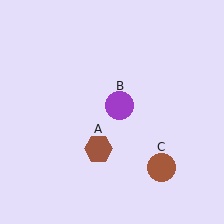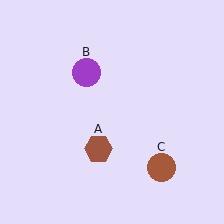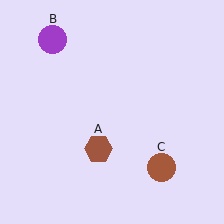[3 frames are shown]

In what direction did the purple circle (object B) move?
The purple circle (object B) moved up and to the left.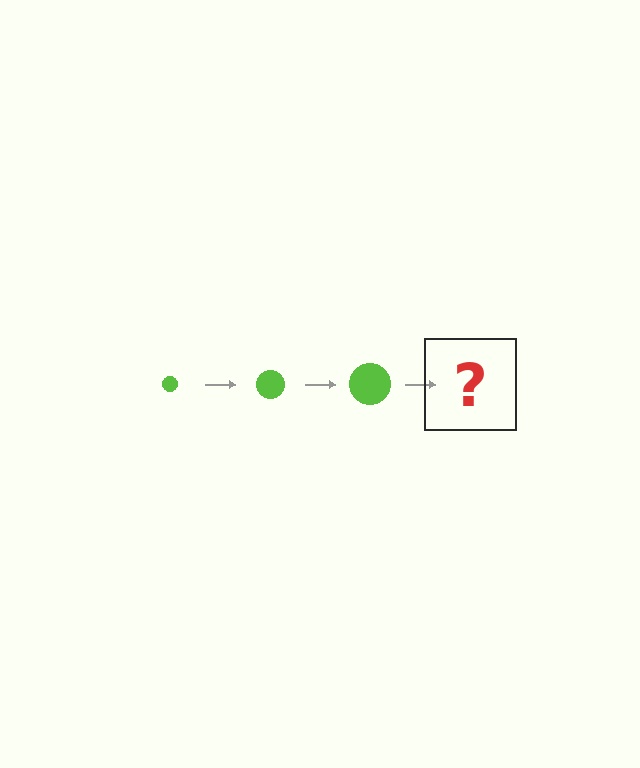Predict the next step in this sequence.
The next step is a lime circle, larger than the previous one.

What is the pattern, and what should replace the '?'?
The pattern is that the circle gets progressively larger each step. The '?' should be a lime circle, larger than the previous one.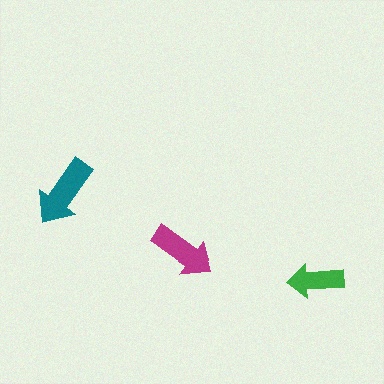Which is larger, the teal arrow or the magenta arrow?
The teal one.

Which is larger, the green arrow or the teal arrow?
The teal one.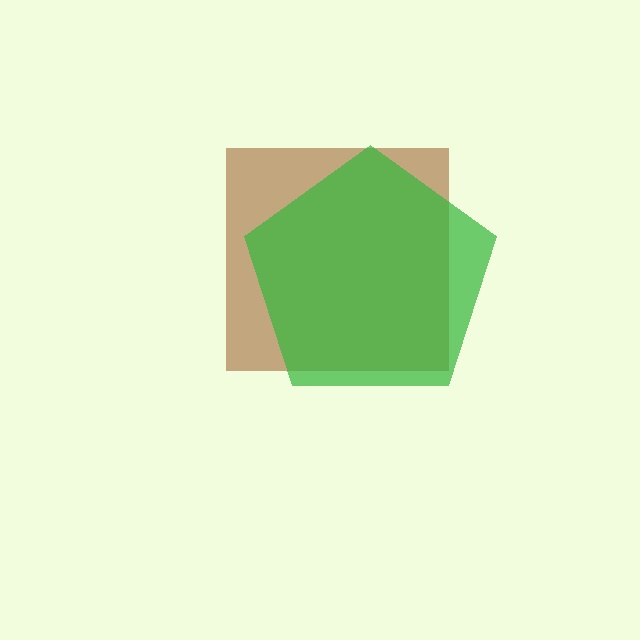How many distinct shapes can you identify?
There are 2 distinct shapes: a brown square, a green pentagon.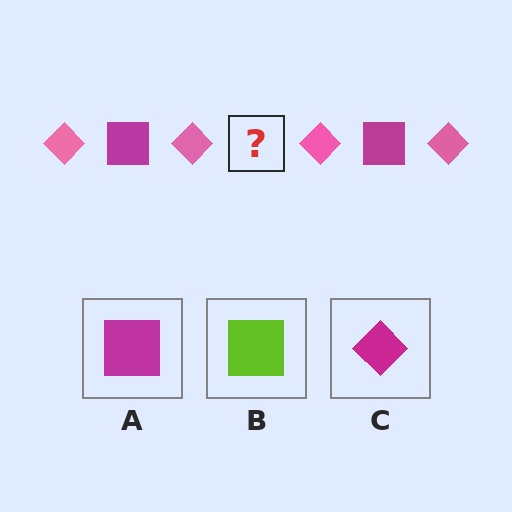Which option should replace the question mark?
Option A.